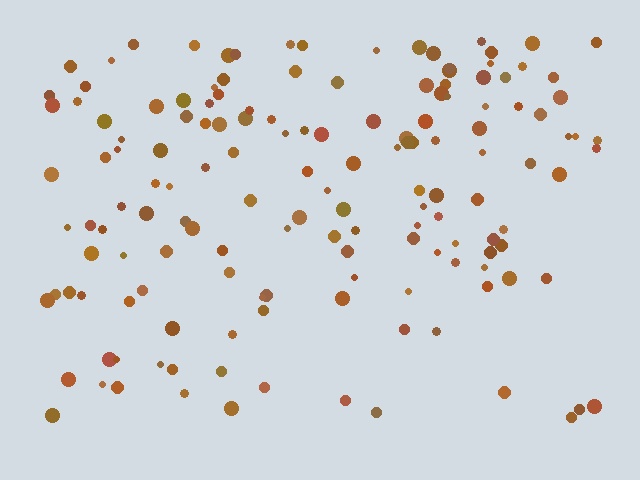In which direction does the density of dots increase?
From bottom to top, with the top side densest.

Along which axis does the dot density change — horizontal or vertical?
Vertical.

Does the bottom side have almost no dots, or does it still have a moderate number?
Still a moderate number, just noticeably fewer than the top.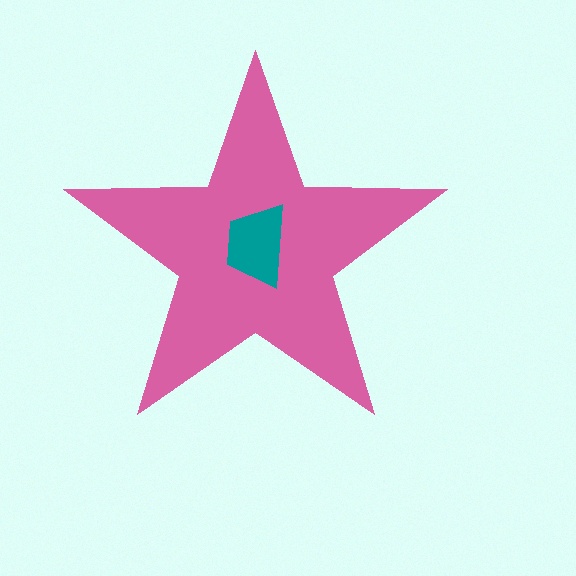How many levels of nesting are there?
2.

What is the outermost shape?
The pink star.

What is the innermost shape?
The teal trapezoid.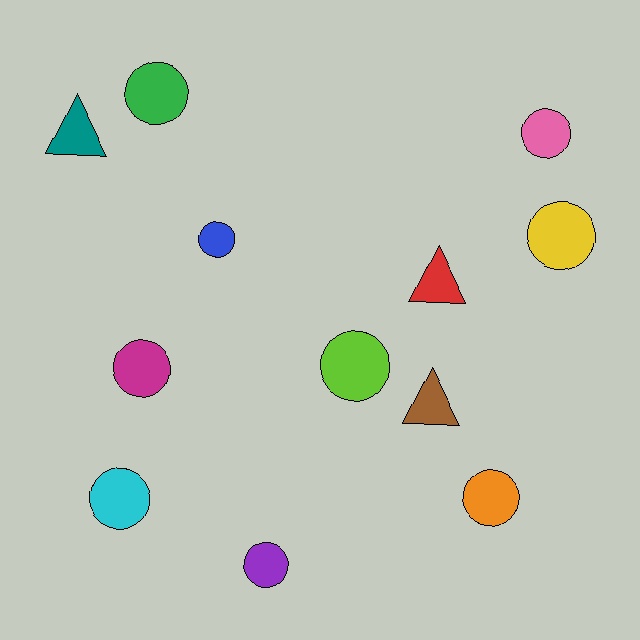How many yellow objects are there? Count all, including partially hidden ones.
There is 1 yellow object.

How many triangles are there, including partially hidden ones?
There are 3 triangles.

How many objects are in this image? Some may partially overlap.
There are 12 objects.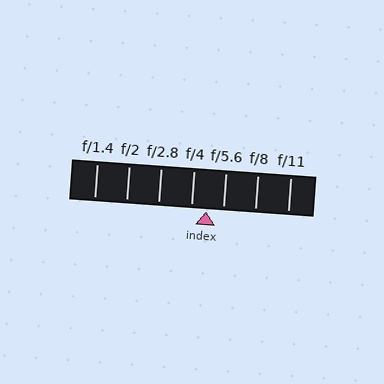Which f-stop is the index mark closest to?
The index mark is closest to f/4.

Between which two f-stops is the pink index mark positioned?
The index mark is between f/4 and f/5.6.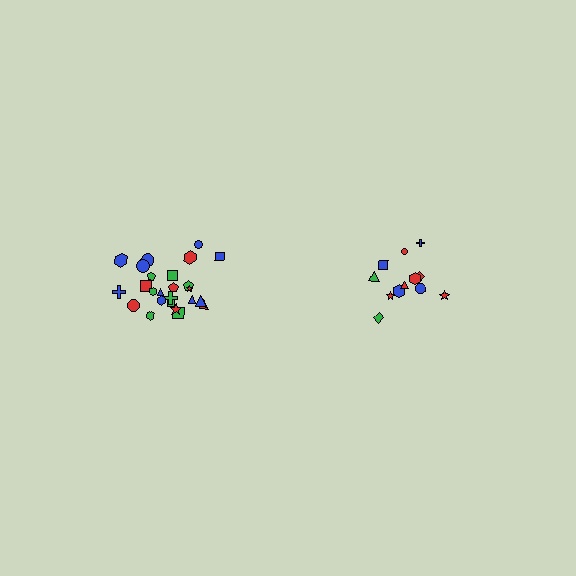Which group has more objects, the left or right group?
The left group.